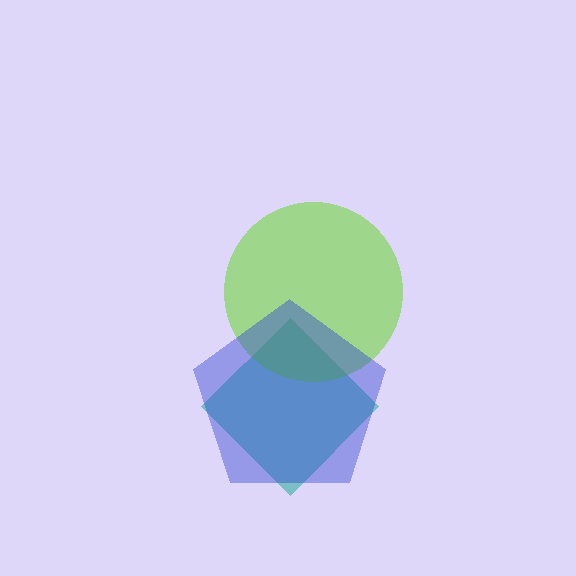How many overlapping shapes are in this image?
There are 3 overlapping shapes in the image.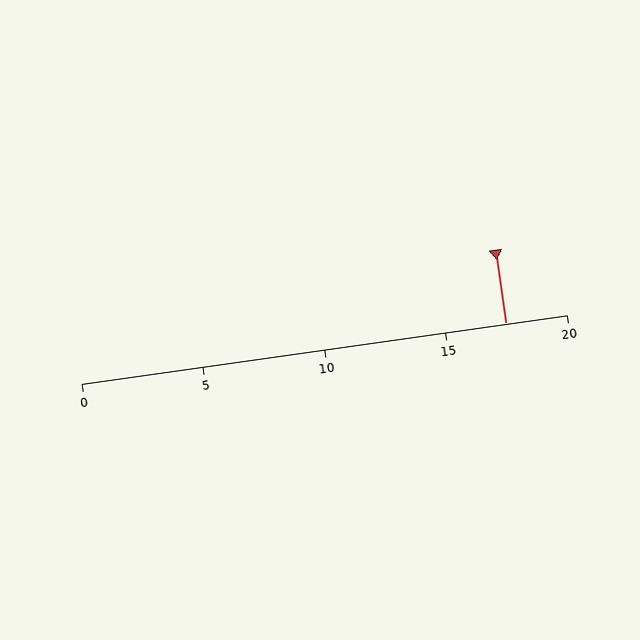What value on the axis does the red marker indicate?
The marker indicates approximately 17.5.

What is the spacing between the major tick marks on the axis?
The major ticks are spaced 5 apart.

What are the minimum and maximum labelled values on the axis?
The axis runs from 0 to 20.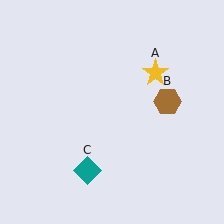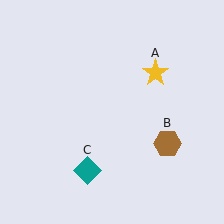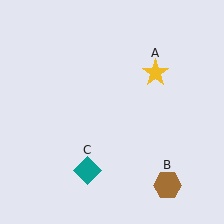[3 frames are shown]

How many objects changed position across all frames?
1 object changed position: brown hexagon (object B).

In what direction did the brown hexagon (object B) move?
The brown hexagon (object B) moved down.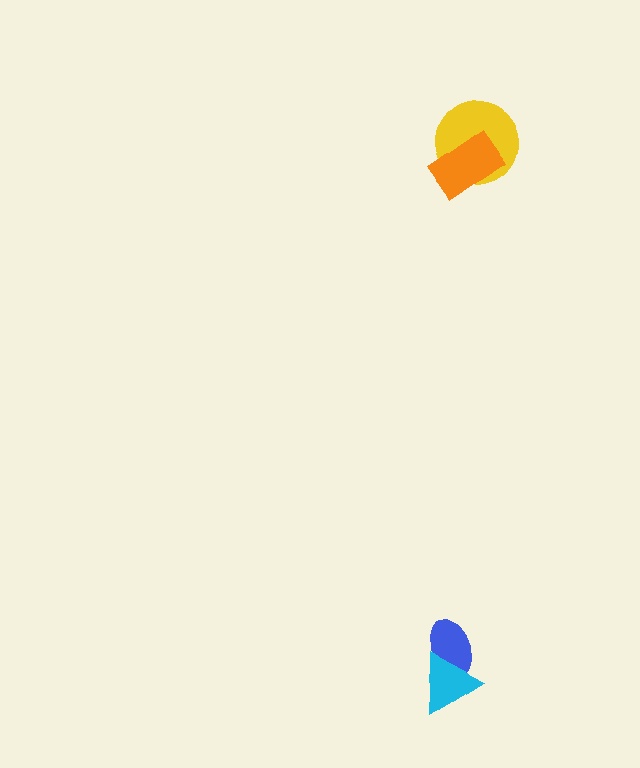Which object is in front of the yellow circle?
The orange rectangle is in front of the yellow circle.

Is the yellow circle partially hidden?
Yes, it is partially covered by another shape.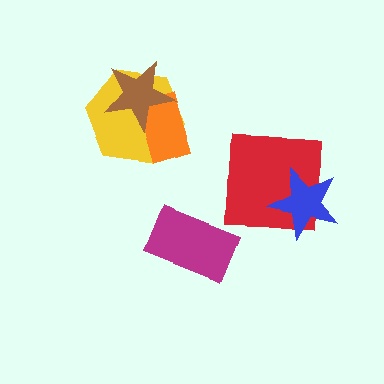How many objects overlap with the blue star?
1 object overlaps with the blue star.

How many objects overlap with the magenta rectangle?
0 objects overlap with the magenta rectangle.